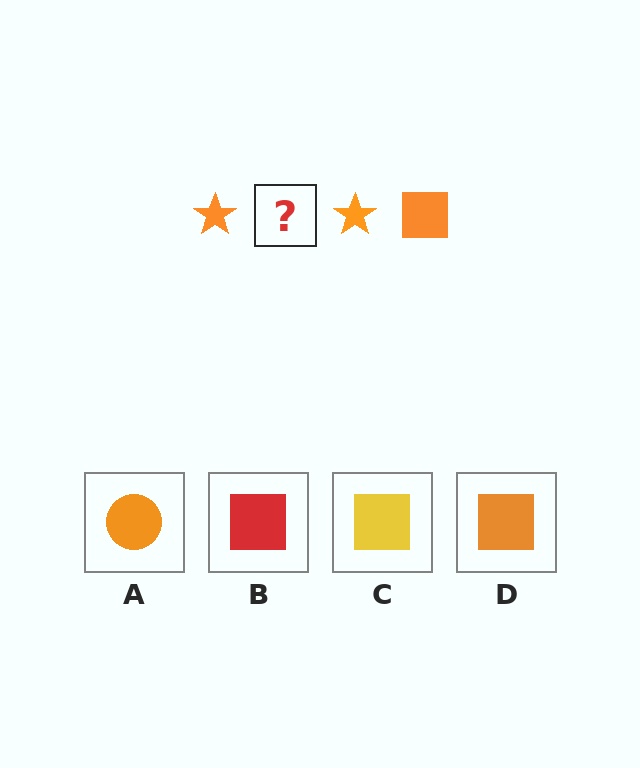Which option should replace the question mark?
Option D.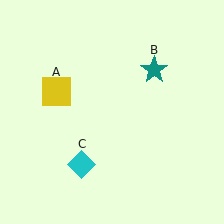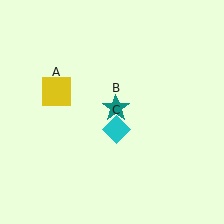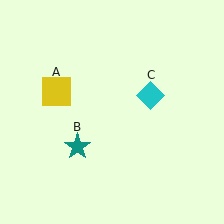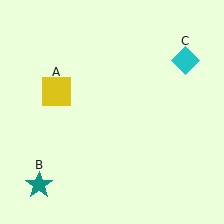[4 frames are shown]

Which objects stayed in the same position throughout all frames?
Yellow square (object A) remained stationary.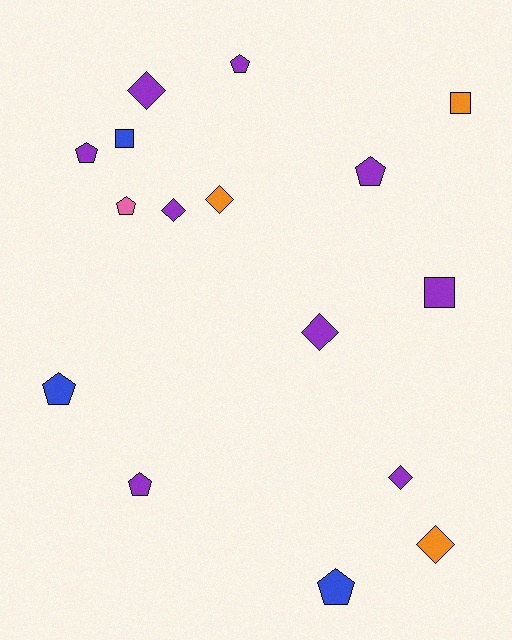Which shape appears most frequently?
Pentagon, with 7 objects.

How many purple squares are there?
There is 1 purple square.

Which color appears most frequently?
Purple, with 9 objects.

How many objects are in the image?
There are 16 objects.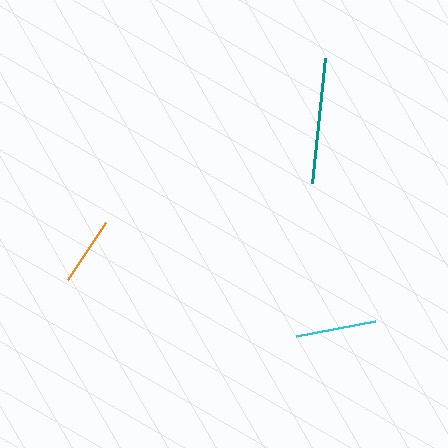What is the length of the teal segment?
The teal segment is approximately 126 pixels long.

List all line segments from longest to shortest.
From longest to shortest: teal, cyan, orange.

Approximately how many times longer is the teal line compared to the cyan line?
The teal line is approximately 1.6 times the length of the cyan line.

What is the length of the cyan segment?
The cyan segment is approximately 80 pixels long.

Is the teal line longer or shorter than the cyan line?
The teal line is longer than the cyan line.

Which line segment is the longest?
The teal line is the longest at approximately 126 pixels.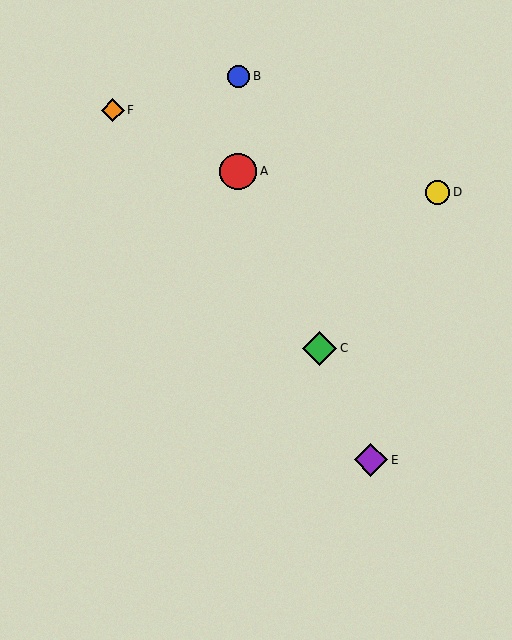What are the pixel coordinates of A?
Object A is at (238, 171).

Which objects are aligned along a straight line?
Objects A, C, E are aligned along a straight line.